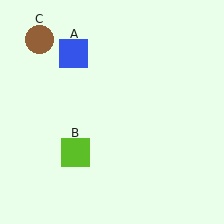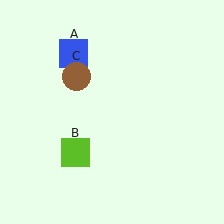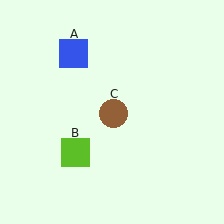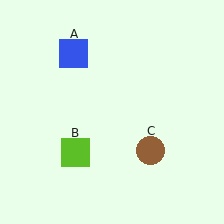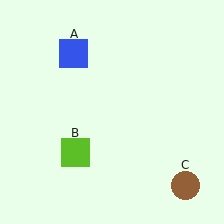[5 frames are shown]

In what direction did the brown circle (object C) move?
The brown circle (object C) moved down and to the right.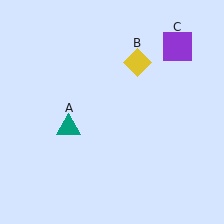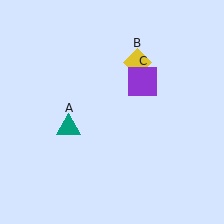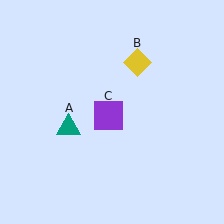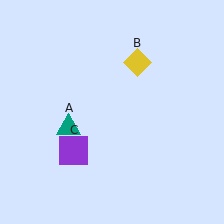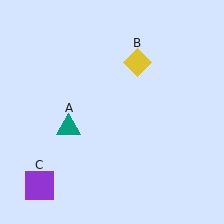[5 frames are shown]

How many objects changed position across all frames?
1 object changed position: purple square (object C).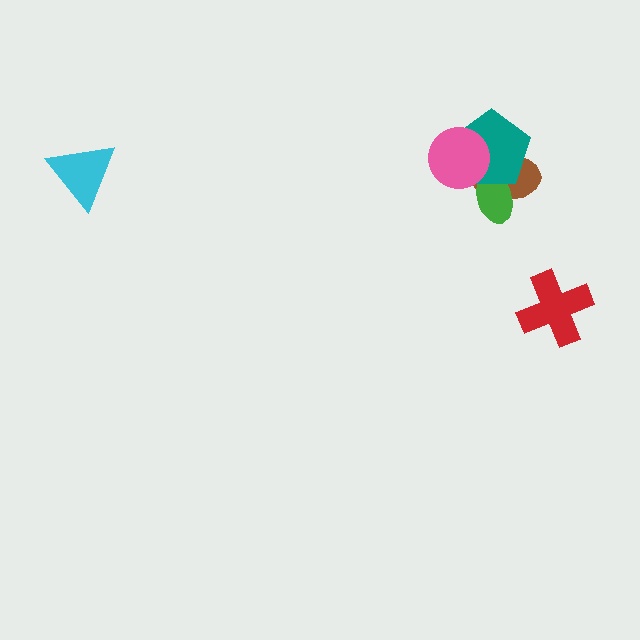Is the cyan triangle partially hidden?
No, no other shape covers it.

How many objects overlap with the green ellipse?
2 objects overlap with the green ellipse.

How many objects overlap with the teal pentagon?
3 objects overlap with the teal pentagon.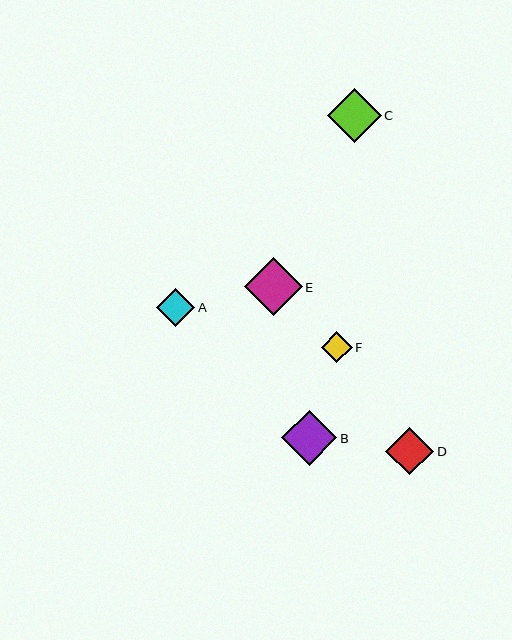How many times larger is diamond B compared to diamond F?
Diamond B is approximately 1.8 times the size of diamond F.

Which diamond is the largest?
Diamond E is the largest with a size of approximately 58 pixels.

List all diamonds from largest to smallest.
From largest to smallest: E, B, C, D, A, F.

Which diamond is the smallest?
Diamond F is the smallest with a size of approximately 31 pixels.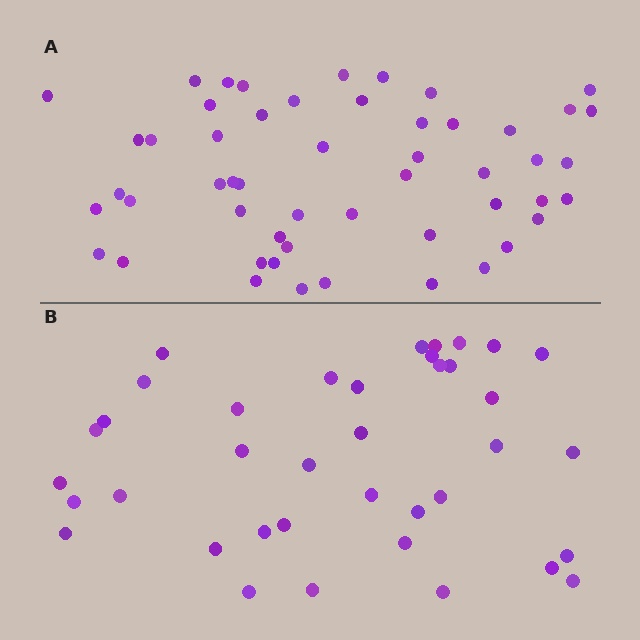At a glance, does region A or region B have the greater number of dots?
Region A (the top region) has more dots.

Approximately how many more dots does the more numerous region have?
Region A has approximately 15 more dots than region B.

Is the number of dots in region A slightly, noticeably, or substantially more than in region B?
Region A has noticeably more, but not dramatically so. The ratio is roughly 1.4 to 1.